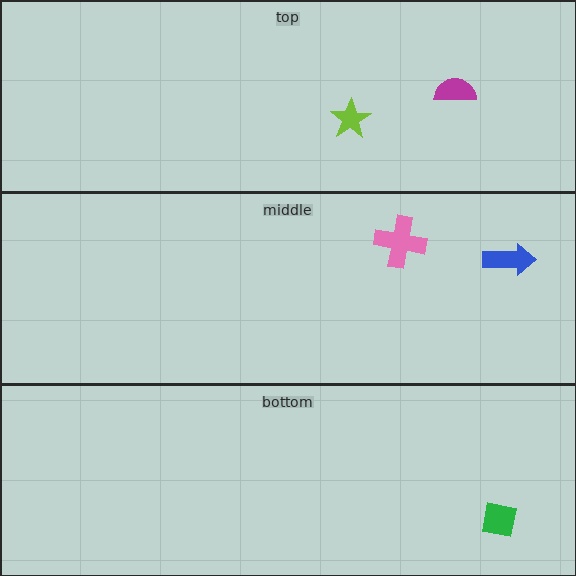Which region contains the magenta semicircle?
The top region.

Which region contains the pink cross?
The middle region.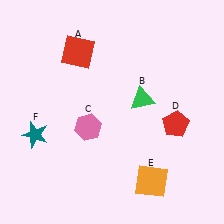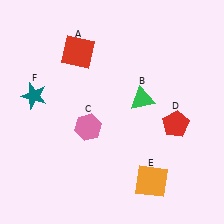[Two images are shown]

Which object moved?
The teal star (F) moved up.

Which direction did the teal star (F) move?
The teal star (F) moved up.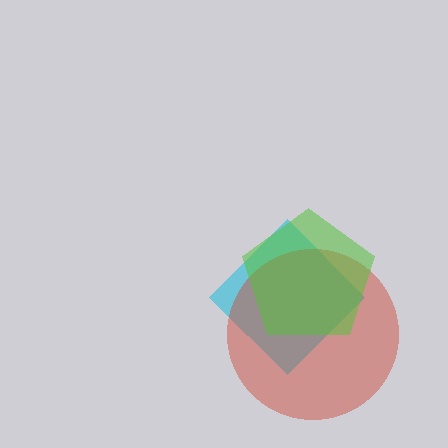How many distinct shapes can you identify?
There are 3 distinct shapes: a cyan diamond, a red circle, a lime pentagon.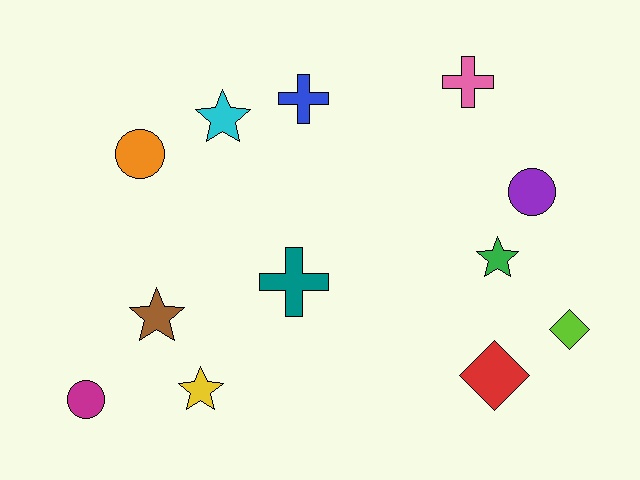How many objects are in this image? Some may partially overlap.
There are 12 objects.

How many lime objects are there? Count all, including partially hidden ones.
There is 1 lime object.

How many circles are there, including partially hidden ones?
There are 3 circles.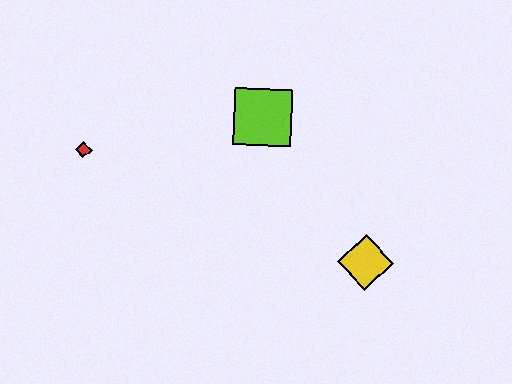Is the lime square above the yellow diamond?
Yes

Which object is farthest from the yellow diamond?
The red diamond is farthest from the yellow diamond.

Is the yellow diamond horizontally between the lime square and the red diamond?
No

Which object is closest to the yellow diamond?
The lime square is closest to the yellow diamond.